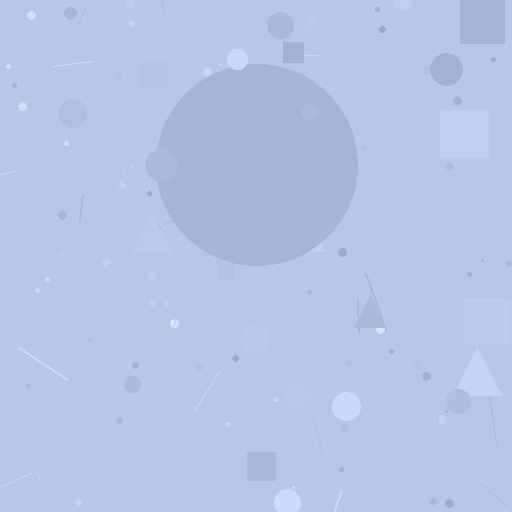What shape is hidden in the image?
A circle is hidden in the image.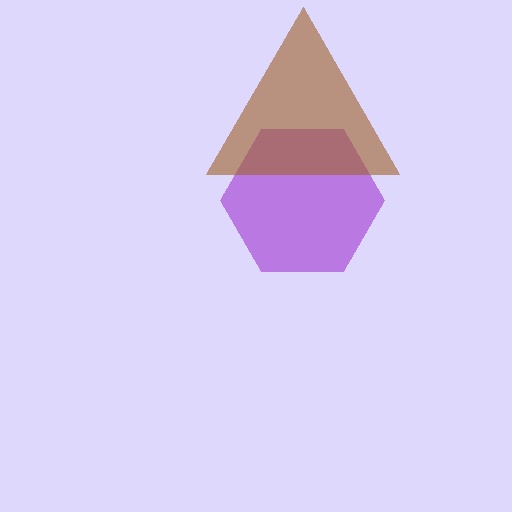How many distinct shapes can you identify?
There are 2 distinct shapes: a purple hexagon, a brown triangle.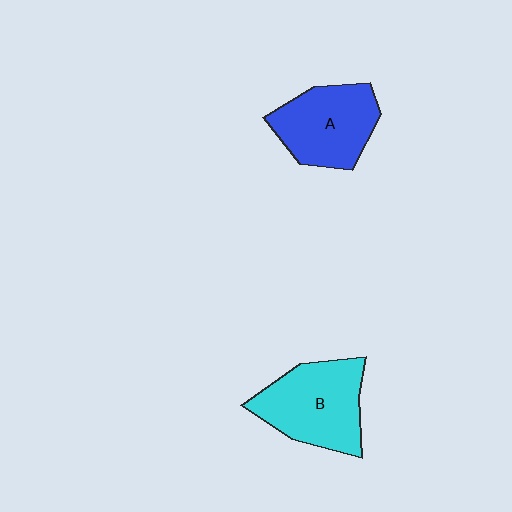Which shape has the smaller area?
Shape A (blue).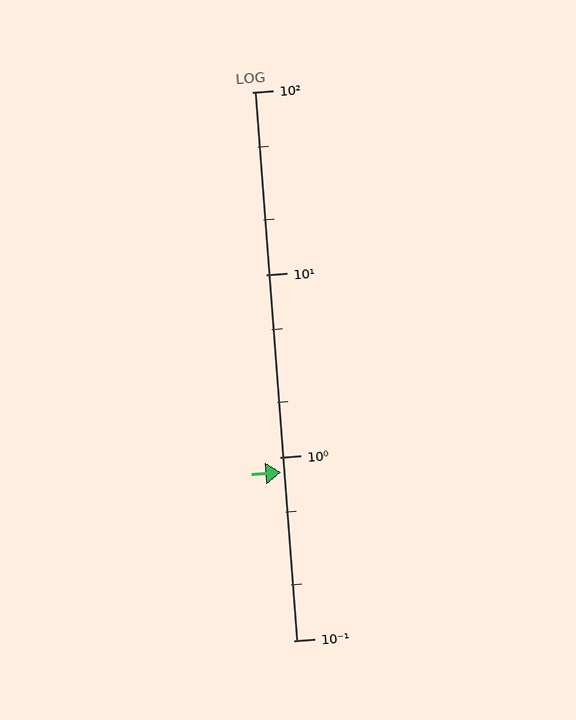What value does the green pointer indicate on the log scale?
The pointer indicates approximately 0.83.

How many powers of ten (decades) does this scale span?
The scale spans 3 decades, from 0.1 to 100.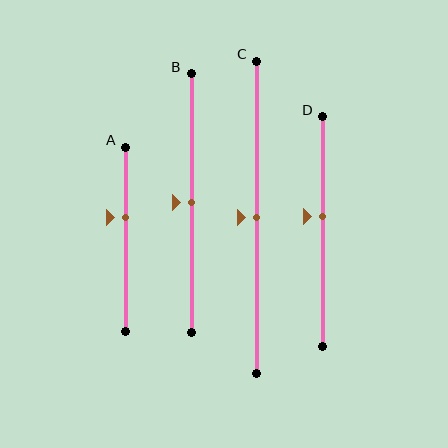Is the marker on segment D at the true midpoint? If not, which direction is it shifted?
No, the marker on segment D is shifted upward by about 7% of the segment length.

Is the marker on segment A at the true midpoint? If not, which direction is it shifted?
No, the marker on segment A is shifted upward by about 12% of the segment length.